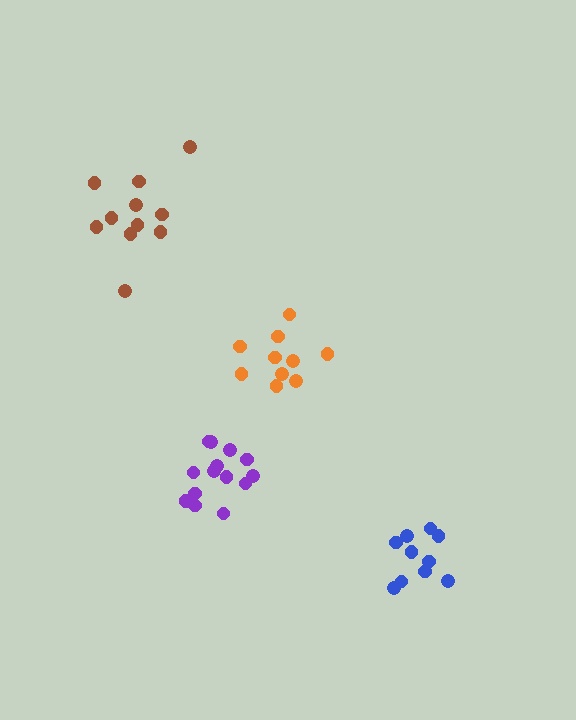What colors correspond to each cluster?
The clusters are colored: brown, orange, blue, purple.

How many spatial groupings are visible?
There are 4 spatial groupings.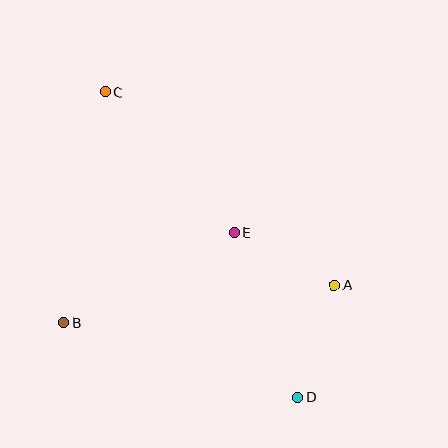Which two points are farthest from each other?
Points C and D are farthest from each other.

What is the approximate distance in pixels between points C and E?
The distance between C and E is approximately 191 pixels.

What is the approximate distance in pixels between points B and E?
The distance between B and E is approximately 193 pixels.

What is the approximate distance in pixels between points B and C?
The distance between B and C is approximately 235 pixels.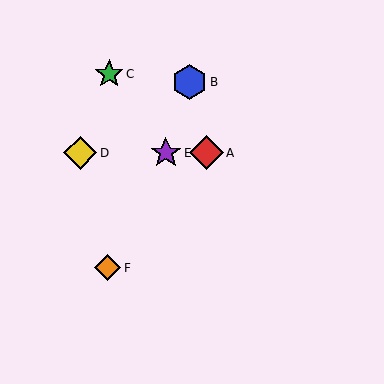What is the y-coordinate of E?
Object E is at y≈153.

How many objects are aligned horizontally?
3 objects (A, D, E) are aligned horizontally.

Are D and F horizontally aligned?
No, D is at y≈153 and F is at y≈268.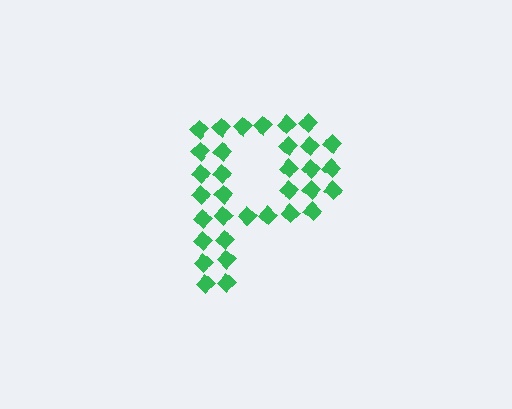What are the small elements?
The small elements are diamonds.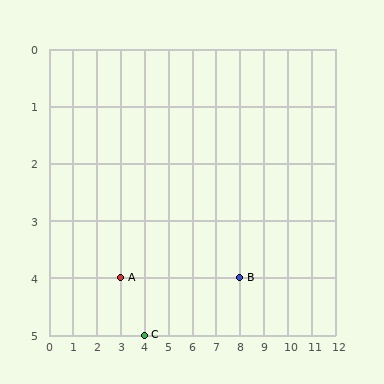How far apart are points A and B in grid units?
Points A and B are 5 columns apart.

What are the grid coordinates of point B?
Point B is at grid coordinates (8, 4).